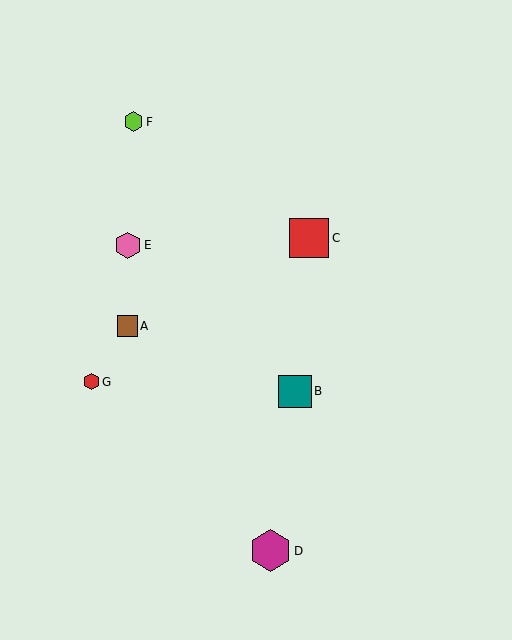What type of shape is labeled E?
Shape E is a pink hexagon.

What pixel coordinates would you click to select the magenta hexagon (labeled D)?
Click at (270, 551) to select the magenta hexagon D.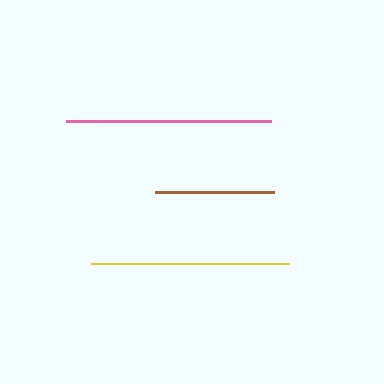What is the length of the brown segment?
The brown segment is approximately 119 pixels long.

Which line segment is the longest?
The pink line is the longest at approximately 205 pixels.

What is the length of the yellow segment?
The yellow segment is approximately 198 pixels long.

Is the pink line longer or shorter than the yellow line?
The pink line is longer than the yellow line.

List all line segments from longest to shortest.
From longest to shortest: pink, yellow, brown.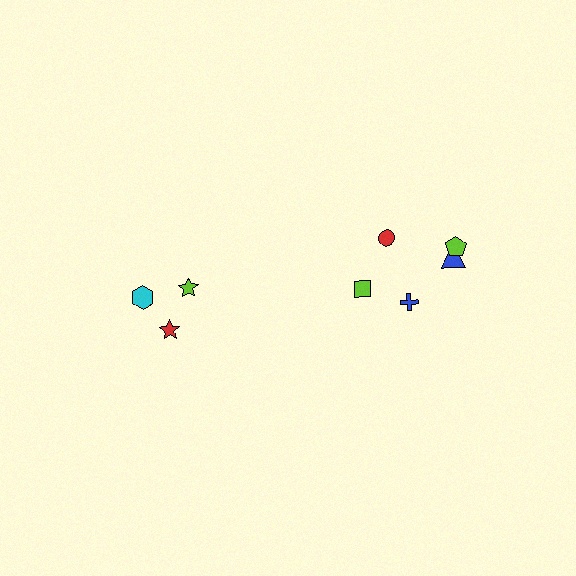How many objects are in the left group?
There are 3 objects.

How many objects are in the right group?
There are 5 objects.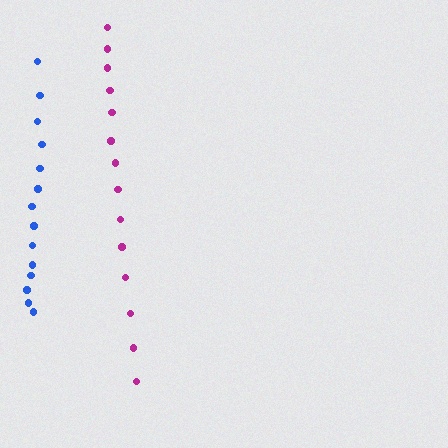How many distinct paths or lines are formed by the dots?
There are 2 distinct paths.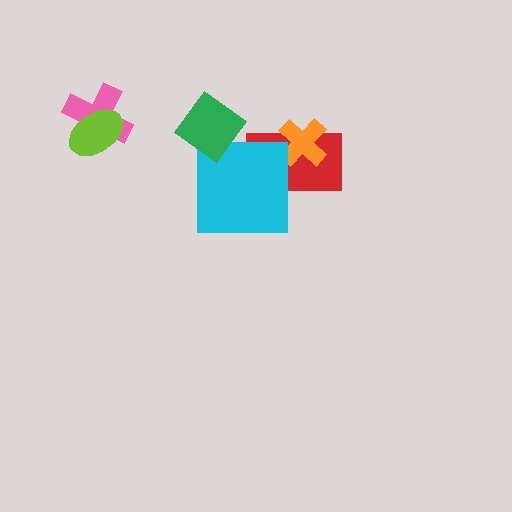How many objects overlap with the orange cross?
1 object overlaps with the orange cross.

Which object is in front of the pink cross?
The lime ellipse is in front of the pink cross.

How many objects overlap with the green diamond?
1 object overlaps with the green diamond.